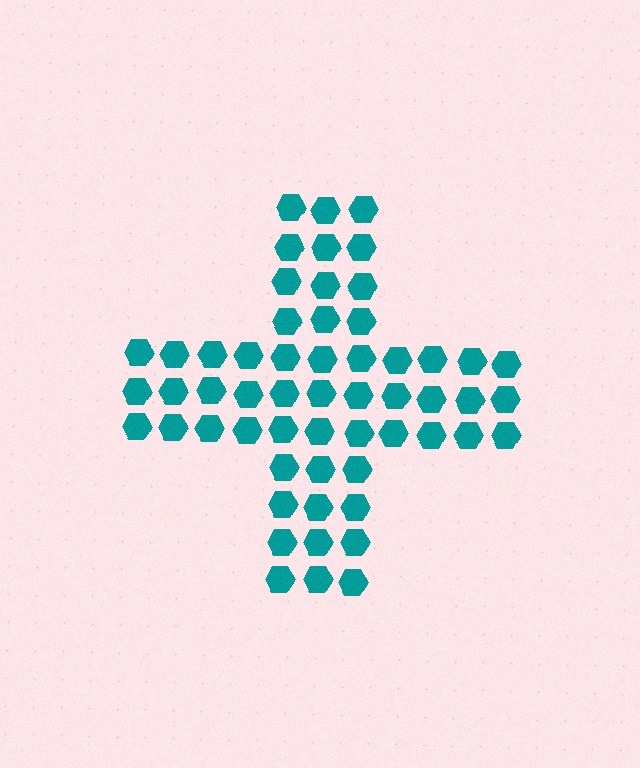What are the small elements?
The small elements are hexagons.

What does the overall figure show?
The overall figure shows a cross.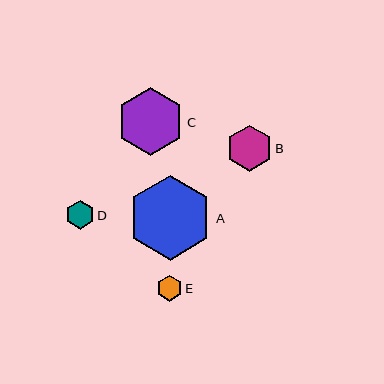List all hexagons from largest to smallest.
From largest to smallest: A, C, B, D, E.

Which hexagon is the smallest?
Hexagon E is the smallest with a size of approximately 26 pixels.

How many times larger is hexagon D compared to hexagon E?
Hexagon D is approximately 1.1 times the size of hexagon E.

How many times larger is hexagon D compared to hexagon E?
Hexagon D is approximately 1.1 times the size of hexagon E.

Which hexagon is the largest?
Hexagon A is the largest with a size of approximately 85 pixels.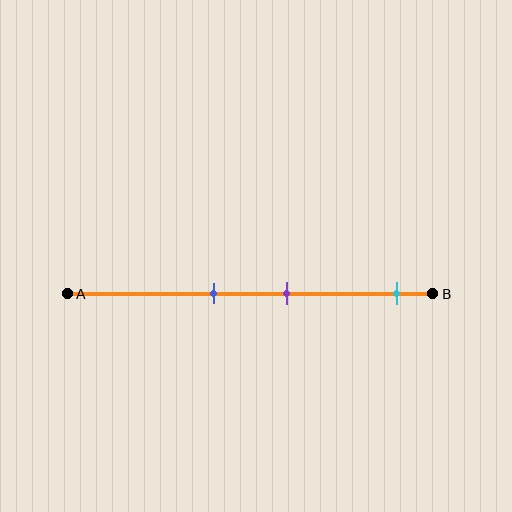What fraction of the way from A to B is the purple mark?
The purple mark is approximately 60% (0.6) of the way from A to B.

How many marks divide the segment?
There are 3 marks dividing the segment.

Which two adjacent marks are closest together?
The blue and purple marks are the closest adjacent pair.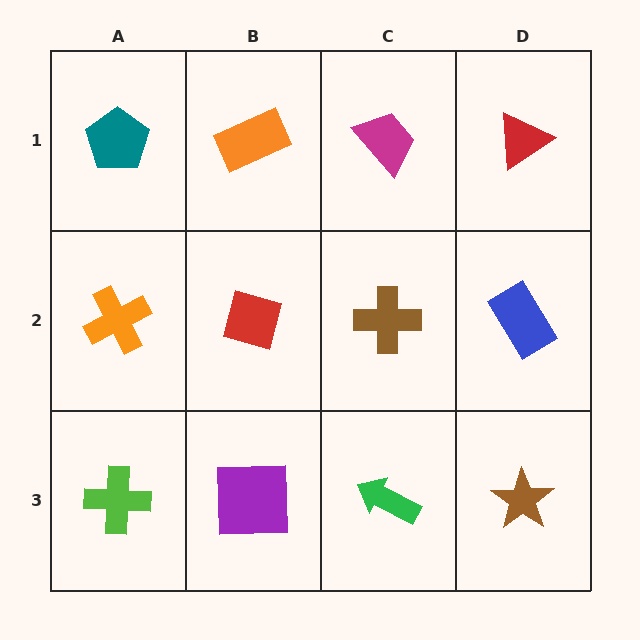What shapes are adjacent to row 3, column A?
An orange cross (row 2, column A), a purple square (row 3, column B).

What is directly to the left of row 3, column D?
A green arrow.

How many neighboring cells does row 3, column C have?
3.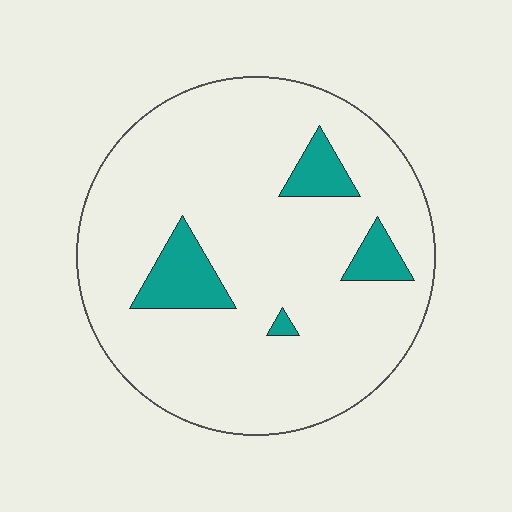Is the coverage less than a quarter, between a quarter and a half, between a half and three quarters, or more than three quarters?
Less than a quarter.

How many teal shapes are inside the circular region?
4.